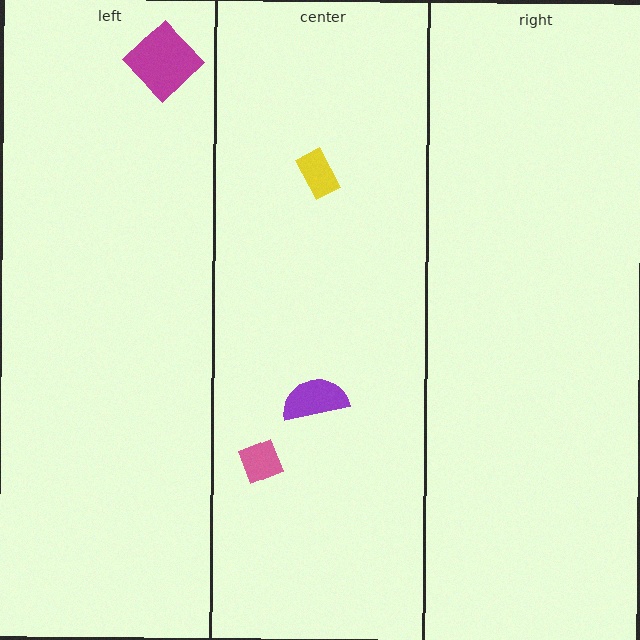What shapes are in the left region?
The magenta diamond.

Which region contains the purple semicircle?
The center region.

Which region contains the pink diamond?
The center region.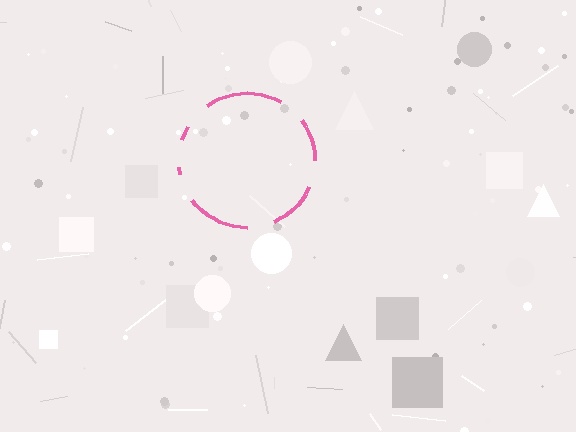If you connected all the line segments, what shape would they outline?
They would outline a circle.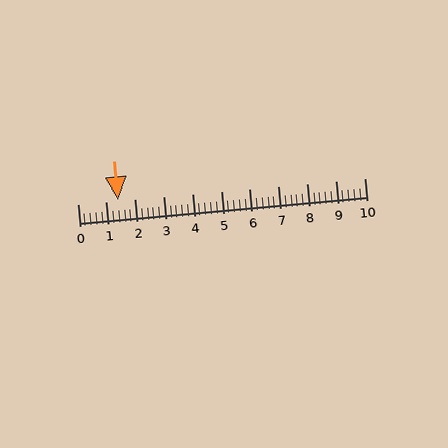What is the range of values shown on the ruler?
The ruler shows values from 0 to 10.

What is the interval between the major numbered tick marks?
The major tick marks are spaced 1 units apart.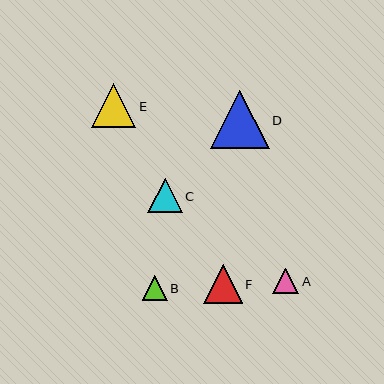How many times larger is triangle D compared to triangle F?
Triangle D is approximately 1.5 times the size of triangle F.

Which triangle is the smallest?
Triangle B is the smallest with a size of approximately 25 pixels.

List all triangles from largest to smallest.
From largest to smallest: D, E, F, C, A, B.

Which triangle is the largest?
Triangle D is the largest with a size of approximately 59 pixels.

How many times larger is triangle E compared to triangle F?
Triangle E is approximately 1.1 times the size of triangle F.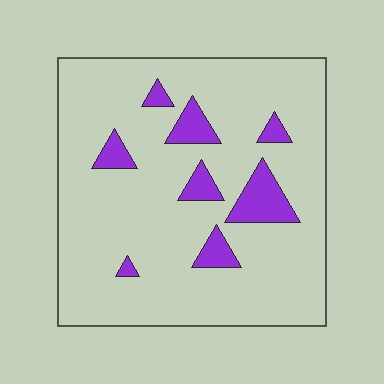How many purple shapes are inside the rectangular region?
8.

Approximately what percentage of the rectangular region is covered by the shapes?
Approximately 10%.